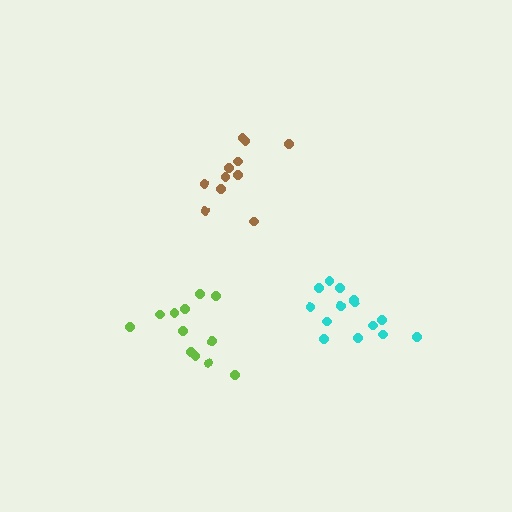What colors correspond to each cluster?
The clusters are colored: cyan, lime, brown.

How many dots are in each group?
Group 1: 14 dots, Group 2: 12 dots, Group 3: 11 dots (37 total).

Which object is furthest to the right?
The cyan cluster is rightmost.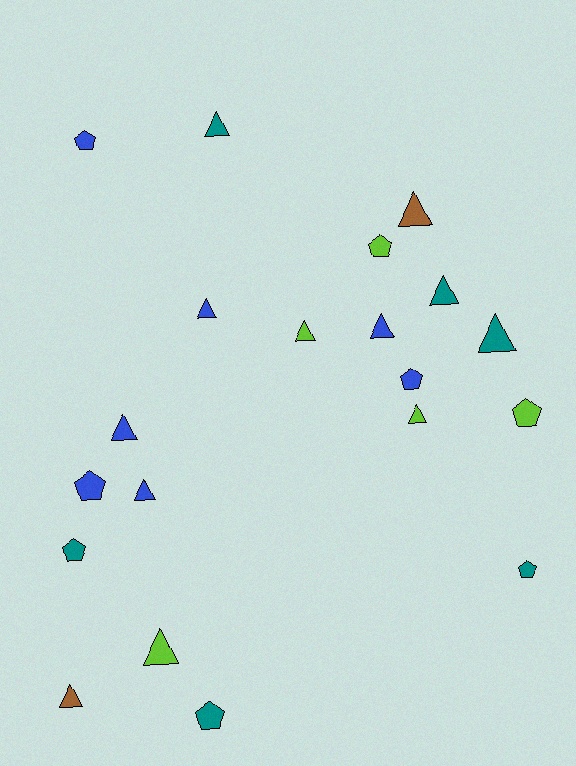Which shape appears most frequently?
Triangle, with 12 objects.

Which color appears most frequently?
Blue, with 7 objects.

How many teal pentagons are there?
There are 3 teal pentagons.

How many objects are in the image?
There are 20 objects.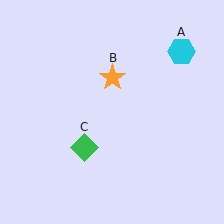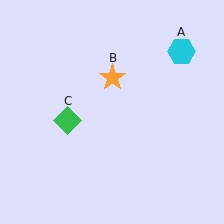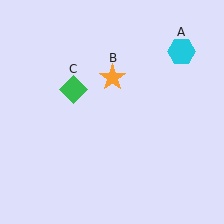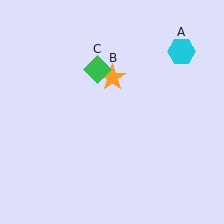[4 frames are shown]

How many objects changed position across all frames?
1 object changed position: green diamond (object C).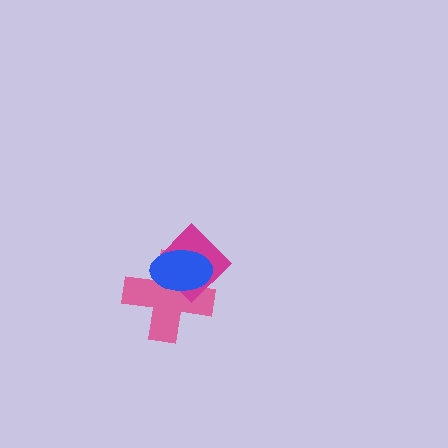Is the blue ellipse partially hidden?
No, no other shape covers it.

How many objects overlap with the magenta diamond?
2 objects overlap with the magenta diamond.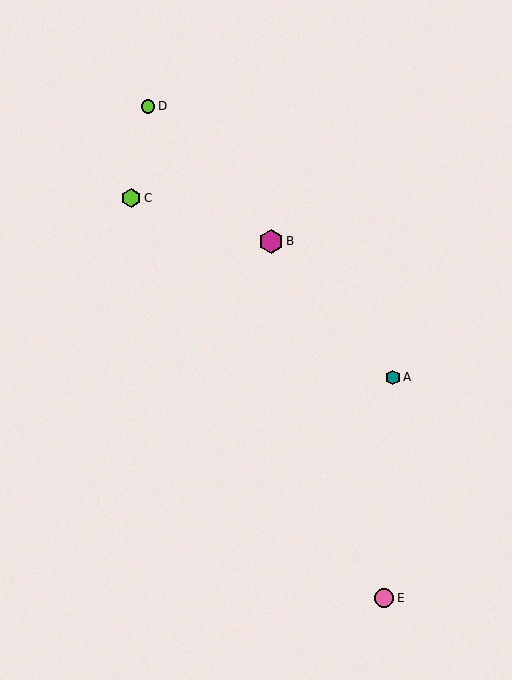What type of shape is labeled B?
Shape B is a magenta hexagon.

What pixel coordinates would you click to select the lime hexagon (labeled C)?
Click at (131, 198) to select the lime hexagon C.